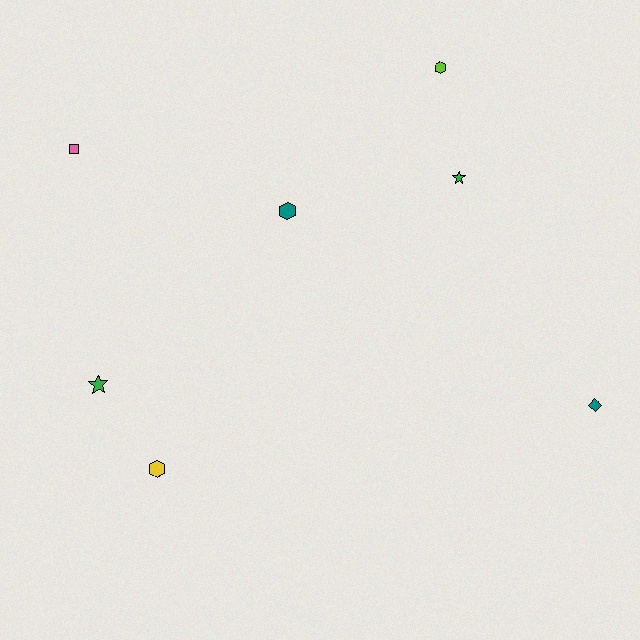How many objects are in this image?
There are 7 objects.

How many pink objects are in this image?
There is 1 pink object.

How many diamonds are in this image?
There is 1 diamond.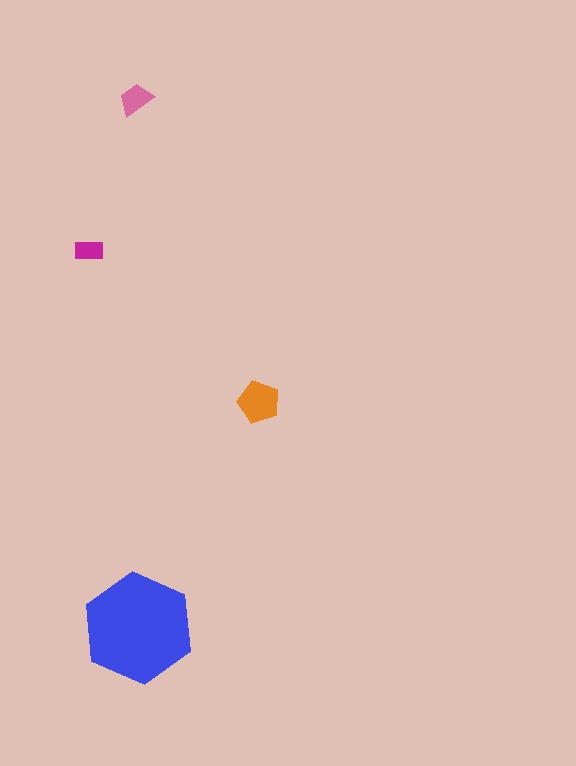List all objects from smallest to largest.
The magenta rectangle, the pink trapezoid, the orange pentagon, the blue hexagon.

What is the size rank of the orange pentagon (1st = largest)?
2nd.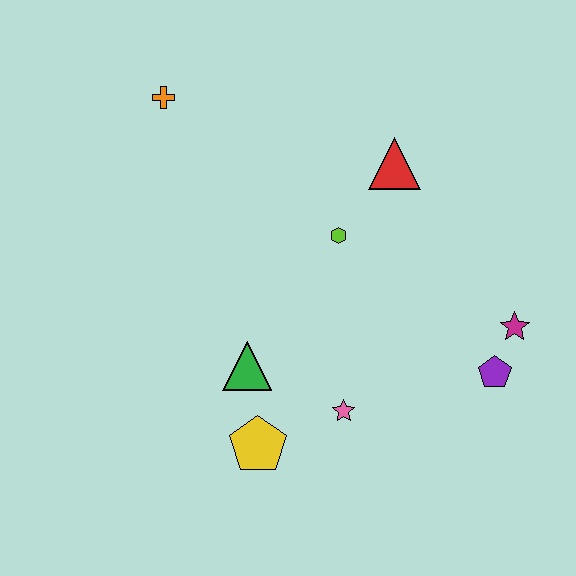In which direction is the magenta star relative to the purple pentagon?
The magenta star is above the purple pentagon.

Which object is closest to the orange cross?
The lime hexagon is closest to the orange cross.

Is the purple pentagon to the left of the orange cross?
No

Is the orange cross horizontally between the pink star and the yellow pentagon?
No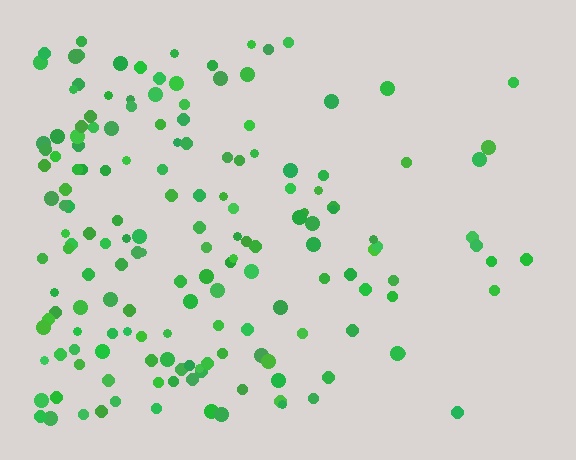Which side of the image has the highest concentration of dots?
The left.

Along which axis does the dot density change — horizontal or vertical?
Horizontal.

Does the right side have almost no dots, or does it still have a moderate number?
Still a moderate number, just noticeably fewer than the left.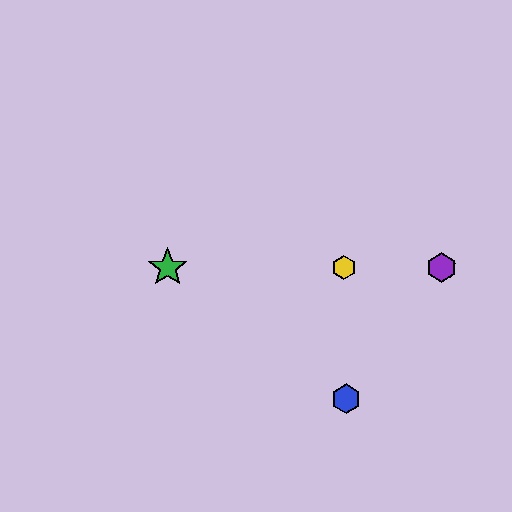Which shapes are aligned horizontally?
The red star, the green star, the yellow hexagon, the purple hexagon are aligned horizontally.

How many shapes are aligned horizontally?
4 shapes (the red star, the green star, the yellow hexagon, the purple hexagon) are aligned horizontally.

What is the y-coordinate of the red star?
The red star is at y≈268.